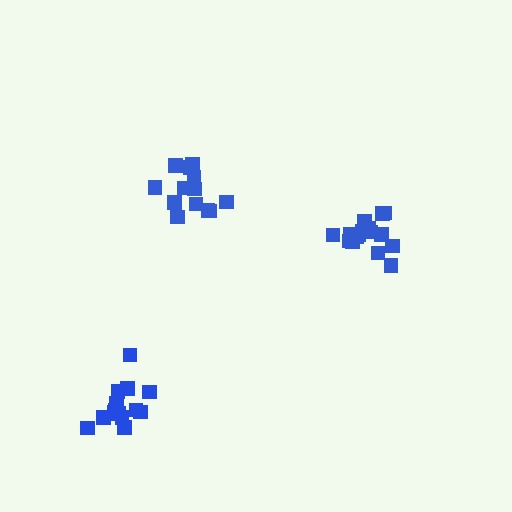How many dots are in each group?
Group 1: 13 dots, Group 2: 17 dots, Group 3: 14 dots (44 total).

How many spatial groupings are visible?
There are 3 spatial groupings.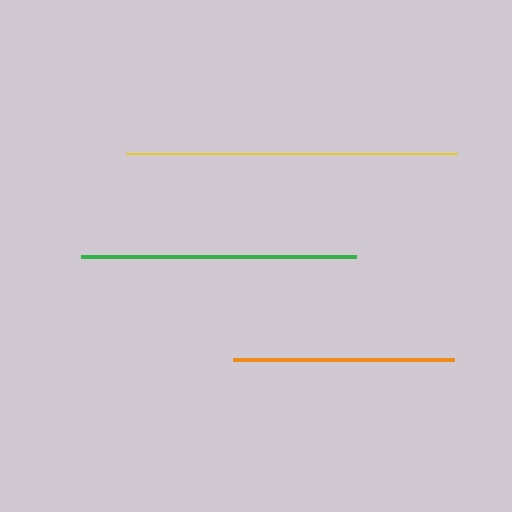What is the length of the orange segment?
The orange segment is approximately 221 pixels long.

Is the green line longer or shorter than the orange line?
The green line is longer than the orange line.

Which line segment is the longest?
The yellow line is the longest at approximately 331 pixels.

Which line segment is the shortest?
The orange line is the shortest at approximately 221 pixels.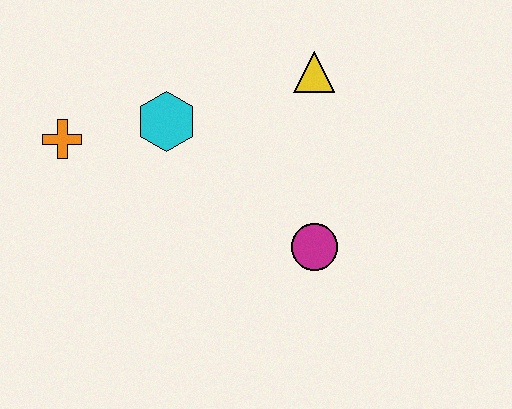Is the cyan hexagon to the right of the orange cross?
Yes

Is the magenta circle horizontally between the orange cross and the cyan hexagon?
No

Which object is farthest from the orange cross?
The magenta circle is farthest from the orange cross.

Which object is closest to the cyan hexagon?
The orange cross is closest to the cyan hexagon.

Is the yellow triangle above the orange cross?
Yes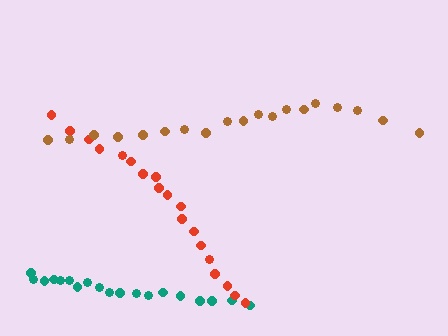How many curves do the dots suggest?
There are 3 distinct paths.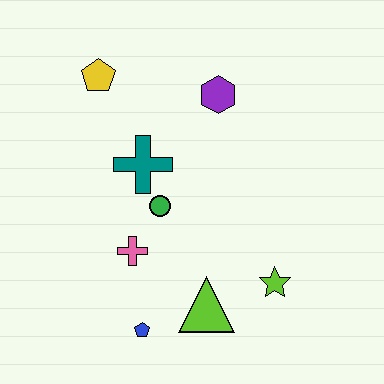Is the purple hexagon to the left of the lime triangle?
No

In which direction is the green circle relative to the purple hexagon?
The green circle is below the purple hexagon.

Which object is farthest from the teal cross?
The lime star is farthest from the teal cross.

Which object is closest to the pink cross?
The green circle is closest to the pink cross.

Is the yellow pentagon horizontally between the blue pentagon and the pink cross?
No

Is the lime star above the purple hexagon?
No